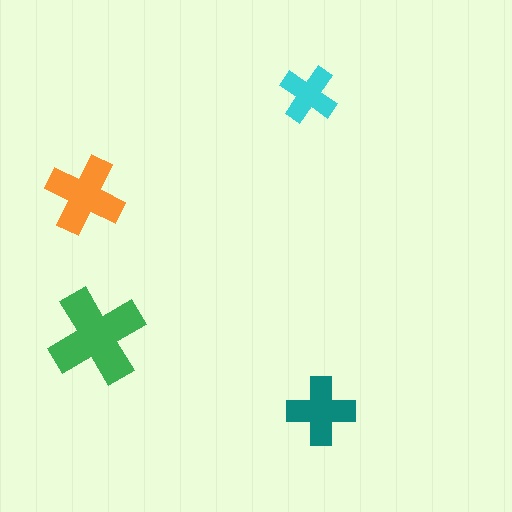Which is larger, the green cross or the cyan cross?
The green one.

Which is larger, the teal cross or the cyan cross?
The teal one.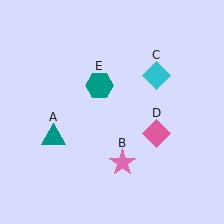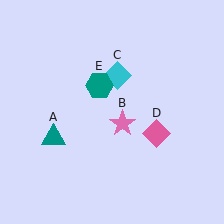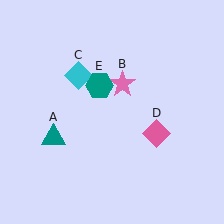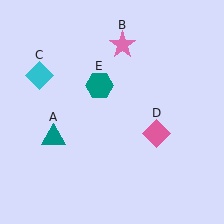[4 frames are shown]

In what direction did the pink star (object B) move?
The pink star (object B) moved up.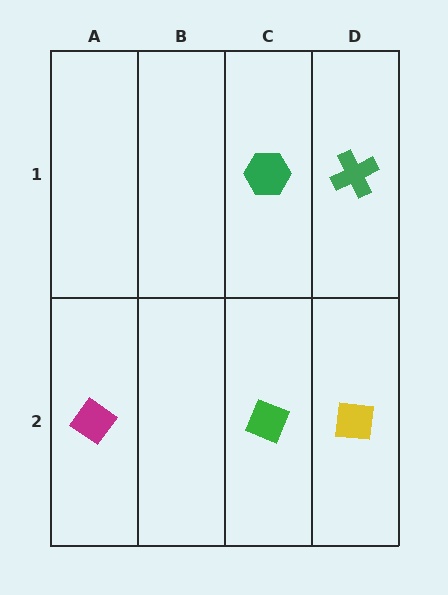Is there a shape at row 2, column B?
No, that cell is empty.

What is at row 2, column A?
A magenta diamond.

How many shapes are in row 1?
2 shapes.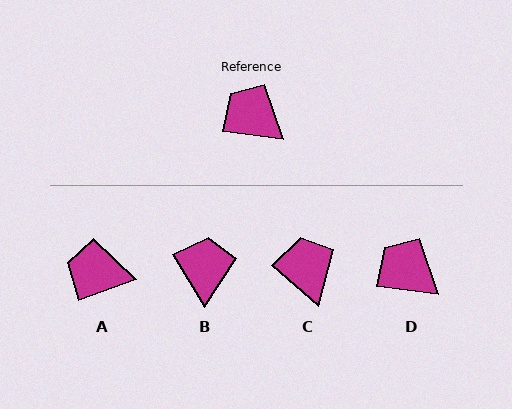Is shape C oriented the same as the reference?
No, it is off by about 34 degrees.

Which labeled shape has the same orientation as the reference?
D.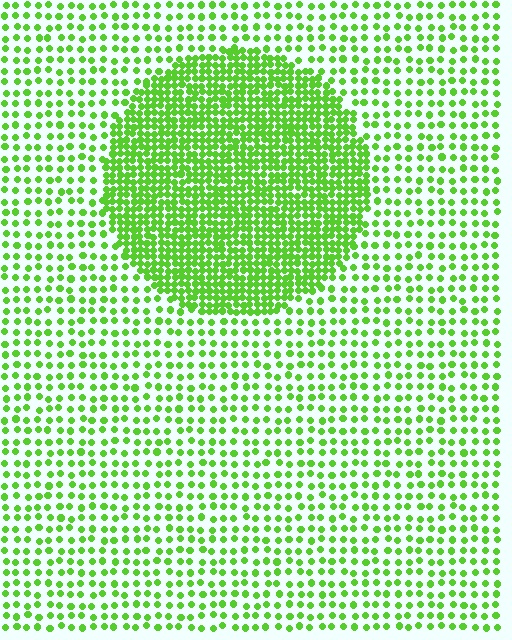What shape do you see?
I see a circle.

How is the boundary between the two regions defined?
The boundary is defined by a change in element density (approximately 2.5x ratio). All elements are the same color, size, and shape.